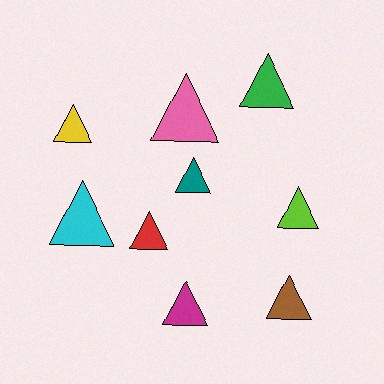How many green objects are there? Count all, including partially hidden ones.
There is 1 green object.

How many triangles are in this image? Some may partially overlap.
There are 9 triangles.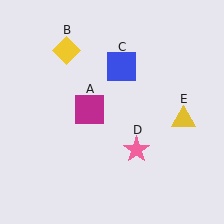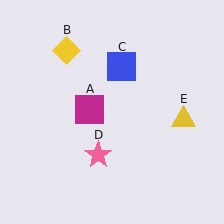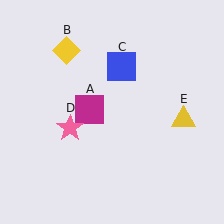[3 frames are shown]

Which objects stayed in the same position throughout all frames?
Magenta square (object A) and yellow diamond (object B) and blue square (object C) and yellow triangle (object E) remained stationary.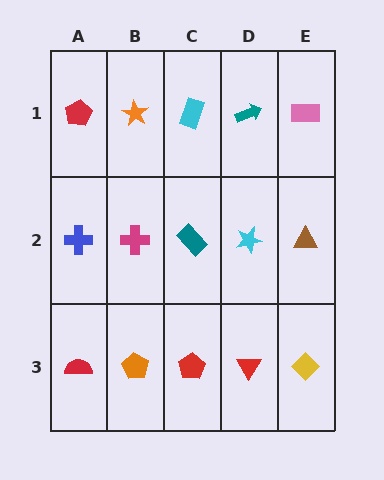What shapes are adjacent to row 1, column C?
A teal rectangle (row 2, column C), an orange star (row 1, column B), a teal arrow (row 1, column D).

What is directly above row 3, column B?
A magenta cross.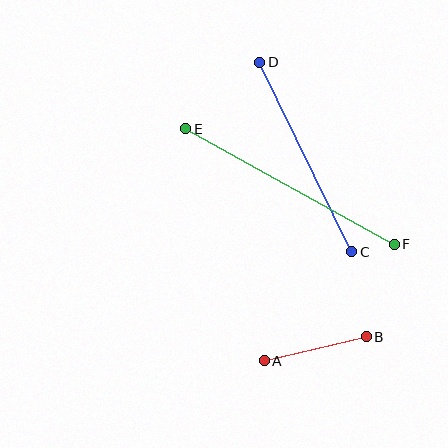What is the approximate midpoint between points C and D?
The midpoint is at approximately (306, 157) pixels.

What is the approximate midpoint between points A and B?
The midpoint is at approximately (315, 349) pixels.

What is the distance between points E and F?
The distance is approximately 239 pixels.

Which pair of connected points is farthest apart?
Points E and F are farthest apart.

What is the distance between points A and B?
The distance is approximately 105 pixels.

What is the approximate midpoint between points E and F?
The midpoint is at approximately (290, 187) pixels.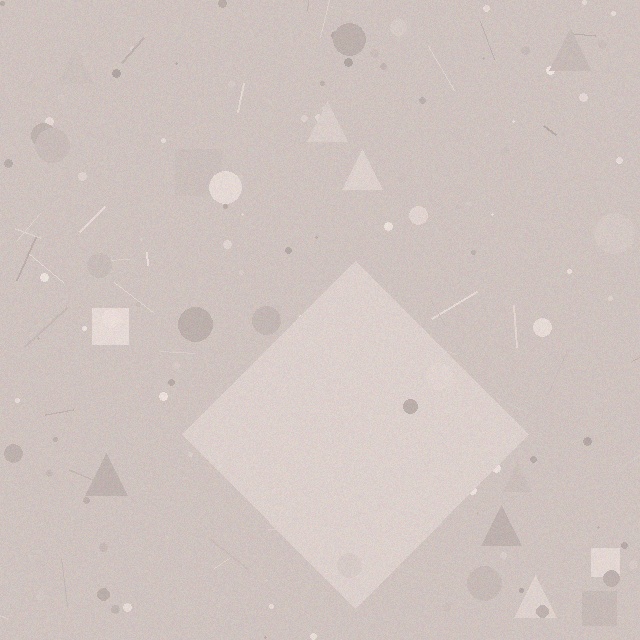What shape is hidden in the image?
A diamond is hidden in the image.